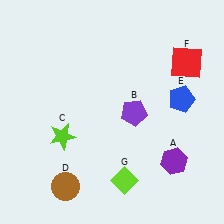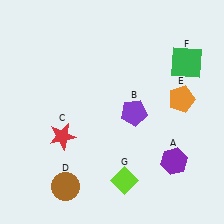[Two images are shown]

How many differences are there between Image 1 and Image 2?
There are 3 differences between the two images.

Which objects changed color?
C changed from lime to red. E changed from blue to orange. F changed from red to green.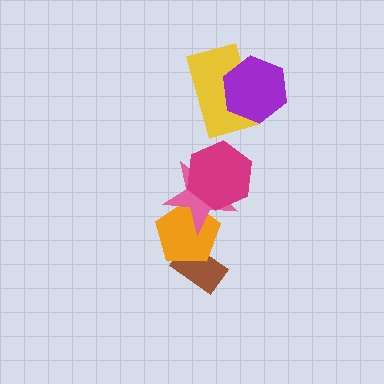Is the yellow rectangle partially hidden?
Yes, it is partially covered by another shape.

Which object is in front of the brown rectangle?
The orange pentagon is in front of the brown rectangle.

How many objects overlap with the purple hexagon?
1 object overlaps with the purple hexagon.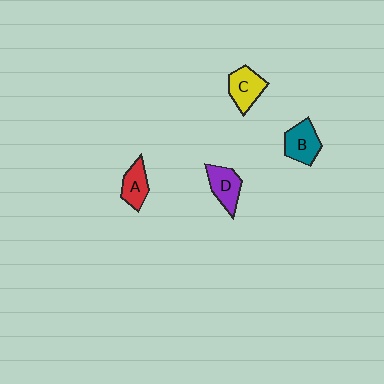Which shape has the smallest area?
Shape A (red).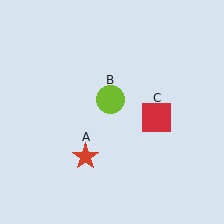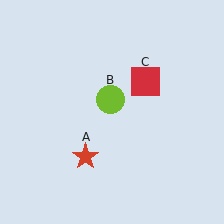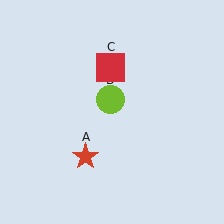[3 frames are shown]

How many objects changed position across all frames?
1 object changed position: red square (object C).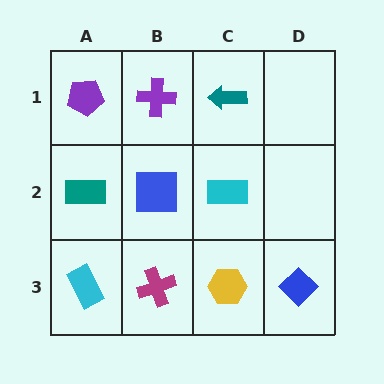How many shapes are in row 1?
3 shapes.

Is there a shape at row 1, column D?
No, that cell is empty.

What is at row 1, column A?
A purple pentagon.